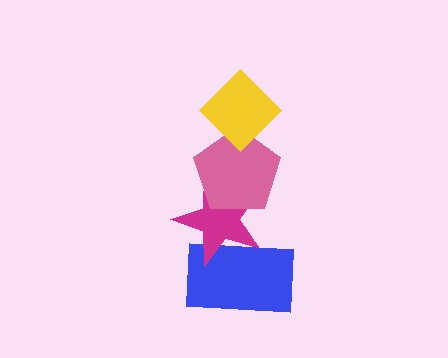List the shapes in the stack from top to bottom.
From top to bottom: the yellow diamond, the pink pentagon, the magenta star, the blue rectangle.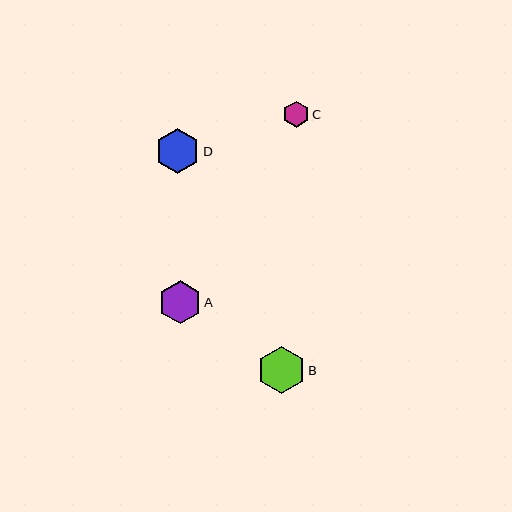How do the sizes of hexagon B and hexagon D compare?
Hexagon B and hexagon D are approximately the same size.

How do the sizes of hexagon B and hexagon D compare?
Hexagon B and hexagon D are approximately the same size.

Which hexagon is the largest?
Hexagon B is the largest with a size of approximately 48 pixels.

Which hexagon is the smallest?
Hexagon C is the smallest with a size of approximately 26 pixels.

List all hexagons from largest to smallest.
From largest to smallest: B, D, A, C.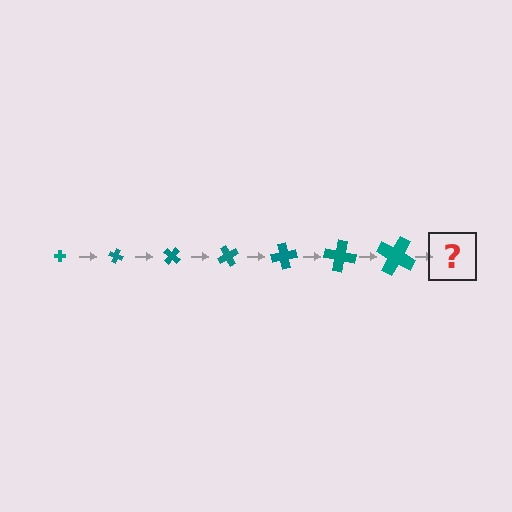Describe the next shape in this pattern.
It should be a cross, larger than the previous one and rotated 140 degrees from the start.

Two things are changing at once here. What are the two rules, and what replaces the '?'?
The two rules are that the cross grows larger each step and it rotates 20 degrees each step. The '?' should be a cross, larger than the previous one and rotated 140 degrees from the start.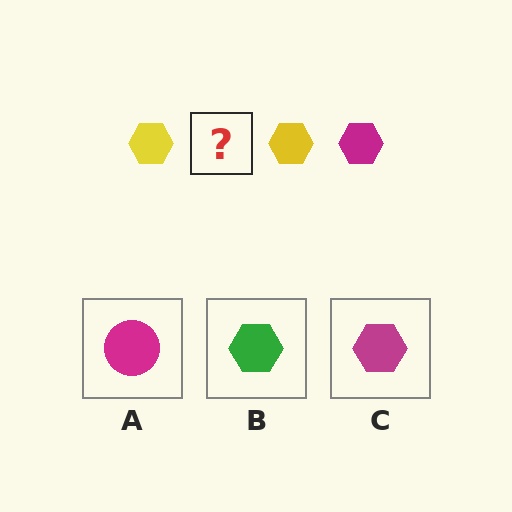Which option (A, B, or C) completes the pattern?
C.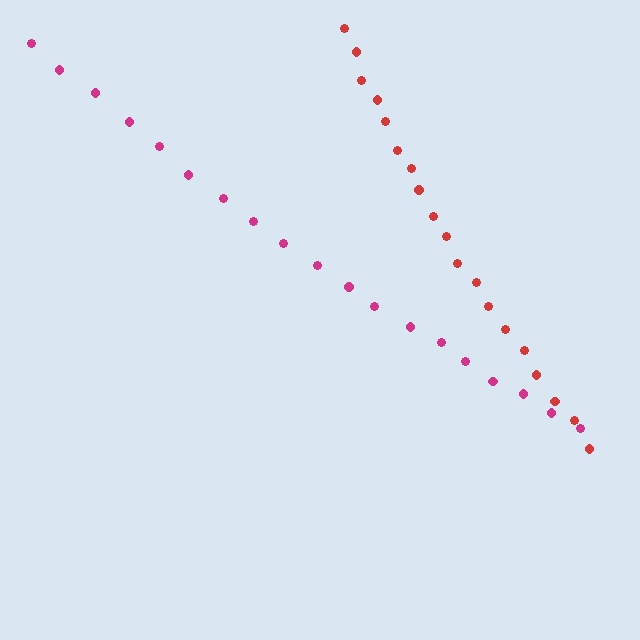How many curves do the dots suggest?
There are 2 distinct paths.